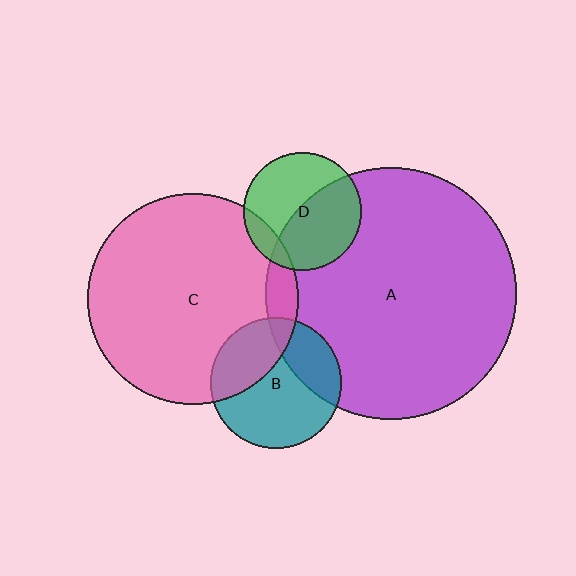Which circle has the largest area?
Circle A (purple).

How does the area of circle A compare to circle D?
Approximately 4.5 times.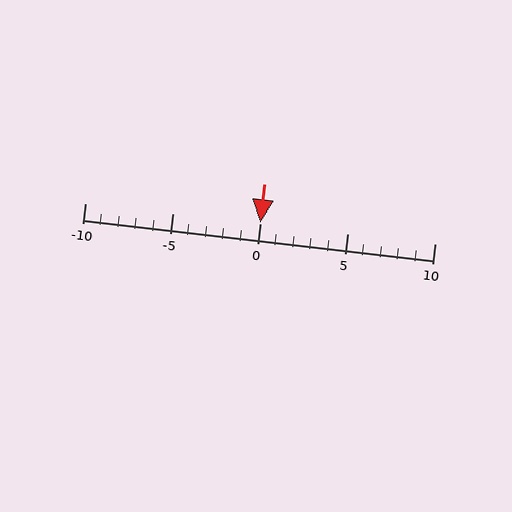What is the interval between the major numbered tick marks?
The major tick marks are spaced 5 units apart.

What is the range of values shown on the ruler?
The ruler shows values from -10 to 10.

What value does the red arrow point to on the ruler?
The red arrow points to approximately 0.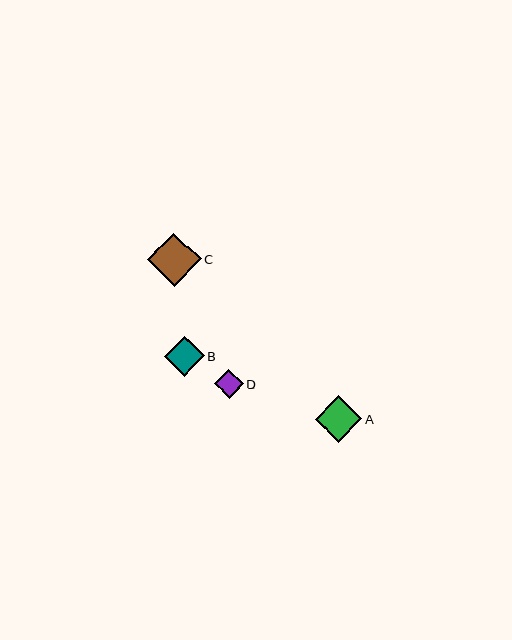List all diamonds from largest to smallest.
From largest to smallest: C, A, B, D.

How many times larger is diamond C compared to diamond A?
Diamond C is approximately 1.2 times the size of diamond A.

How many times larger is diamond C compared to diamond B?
Diamond C is approximately 1.3 times the size of diamond B.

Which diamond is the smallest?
Diamond D is the smallest with a size of approximately 29 pixels.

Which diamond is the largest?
Diamond C is the largest with a size of approximately 53 pixels.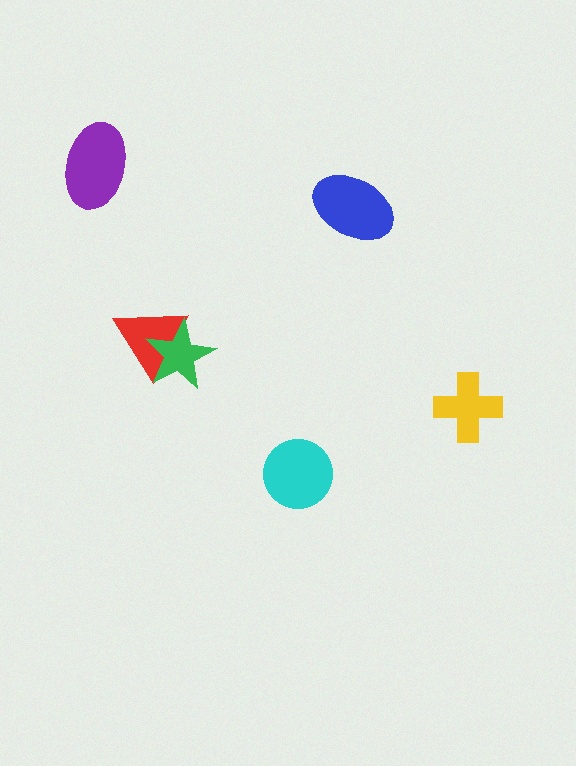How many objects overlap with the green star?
1 object overlaps with the green star.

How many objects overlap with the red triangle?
1 object overlaps with the red triangle.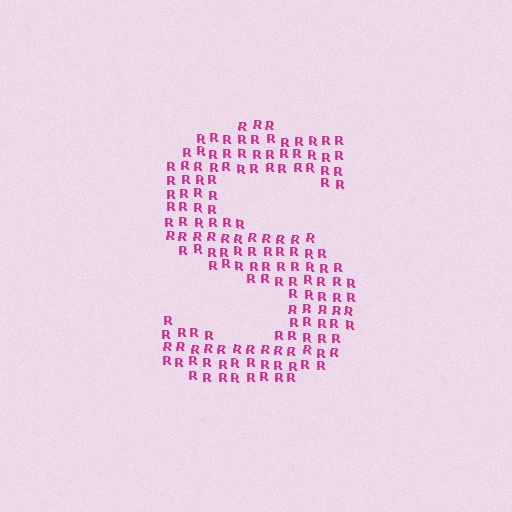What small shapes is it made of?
It is made of small letter R's.